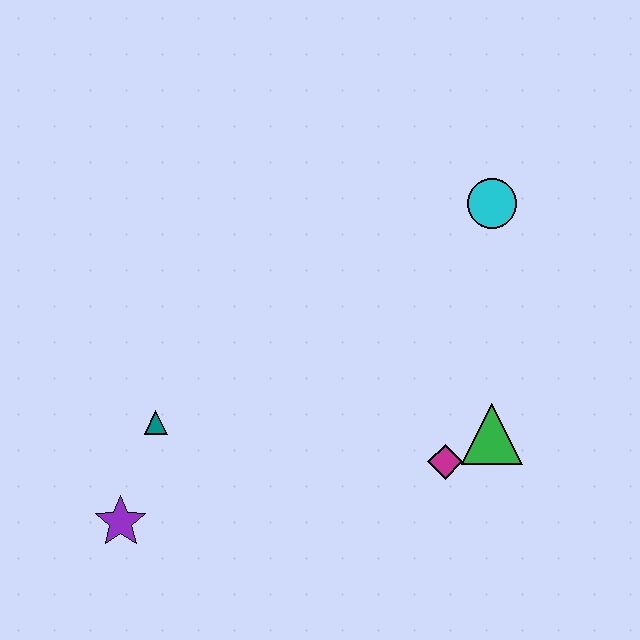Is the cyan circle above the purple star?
Yes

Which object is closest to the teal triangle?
The purple star is closest to the teal triangle.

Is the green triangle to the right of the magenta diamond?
Yes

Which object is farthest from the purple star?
The cyan circle is farthest from the purple star.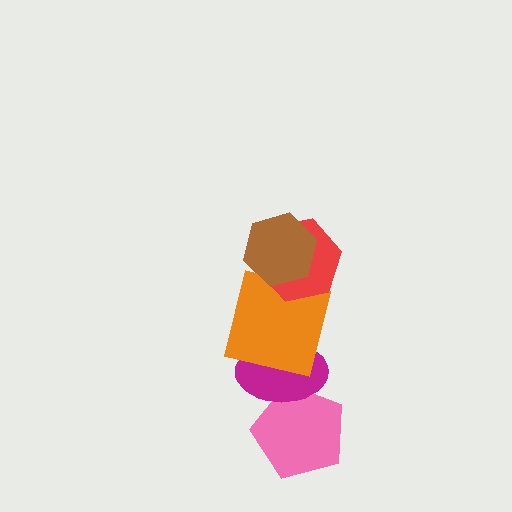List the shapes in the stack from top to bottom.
From top to bottom: the brown hexagon, the red hexagon, the orange square, the magenta ellipse, the pink pentagon.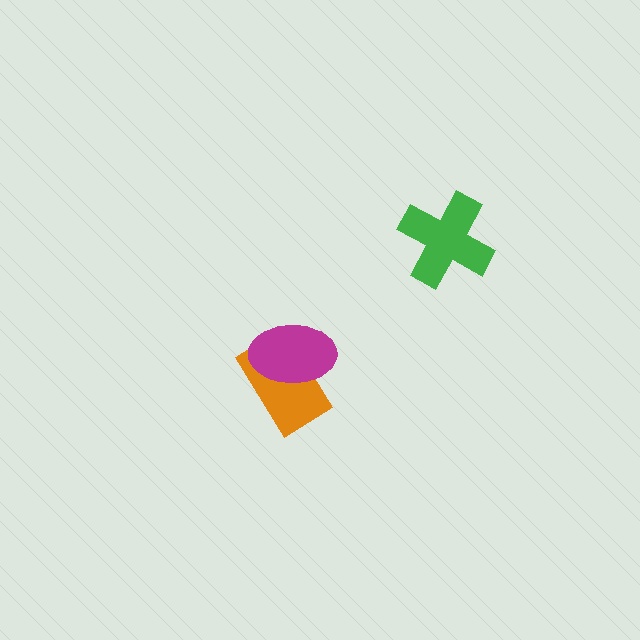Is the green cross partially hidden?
No, no other shape covers it.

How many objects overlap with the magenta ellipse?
1 object overlaps with the magenta ellipse.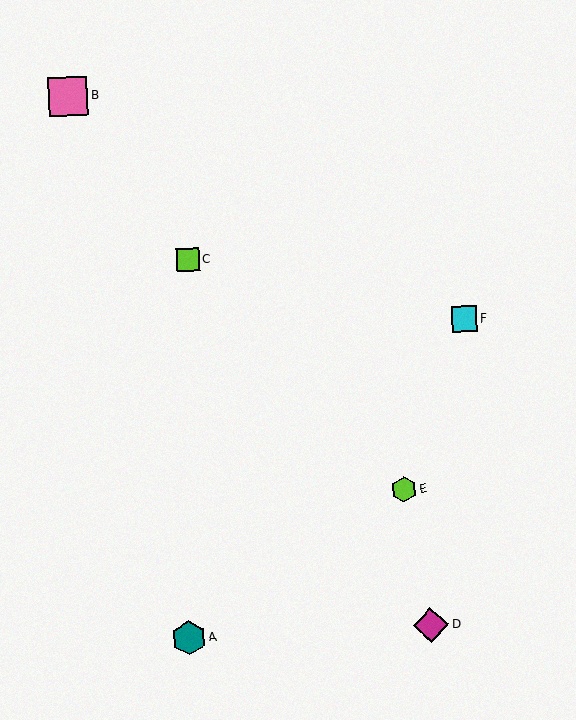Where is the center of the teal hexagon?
The center of the teal hexagon is at (189, 638).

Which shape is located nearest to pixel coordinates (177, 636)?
The teal hexagon (labeled A) at (189, 638) is nearest to that location.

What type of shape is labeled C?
Shape C is a lime square.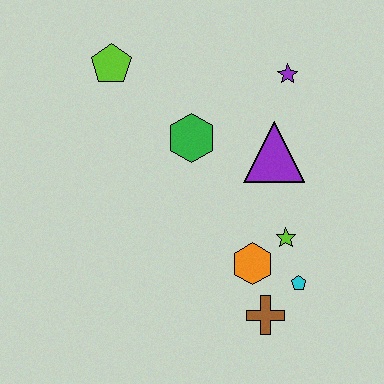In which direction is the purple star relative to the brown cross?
The purple star is above the brown cross.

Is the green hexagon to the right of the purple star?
No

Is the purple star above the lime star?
Yes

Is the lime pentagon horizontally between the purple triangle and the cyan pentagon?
No